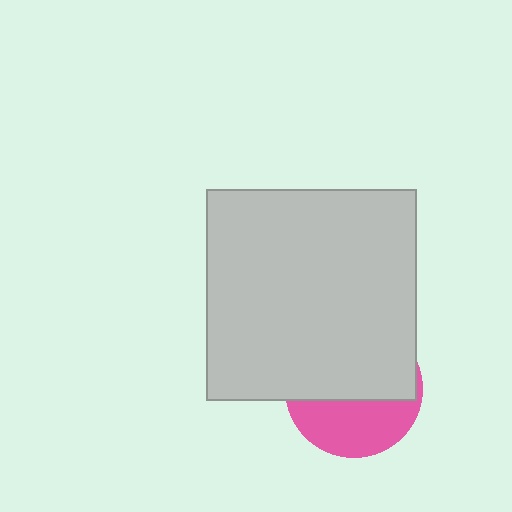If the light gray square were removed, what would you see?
You would see the complete pink circle.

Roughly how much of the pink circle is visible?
A small part of it is visible (roughly 40%).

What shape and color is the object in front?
The object in front is a light gray square.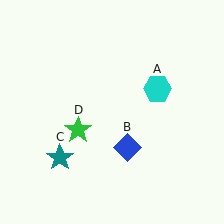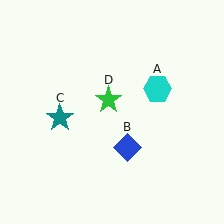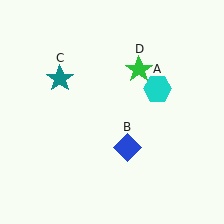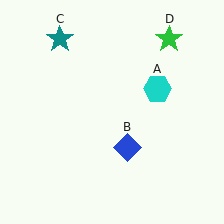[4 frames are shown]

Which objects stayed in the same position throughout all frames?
Cyan hexagon (object A) and blue diamond (object B) remained stationary.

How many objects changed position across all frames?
2 objects changed position: teal star (object C), green star (object D).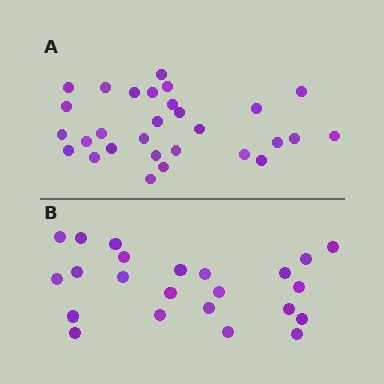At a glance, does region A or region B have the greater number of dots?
Region A (the top region) has more dots.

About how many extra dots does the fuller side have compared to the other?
Region A has about 6 more dots than region B.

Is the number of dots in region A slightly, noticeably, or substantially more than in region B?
Region A has noticeably more, but not dramatically so. The ratio is roughly 1.3 to 1.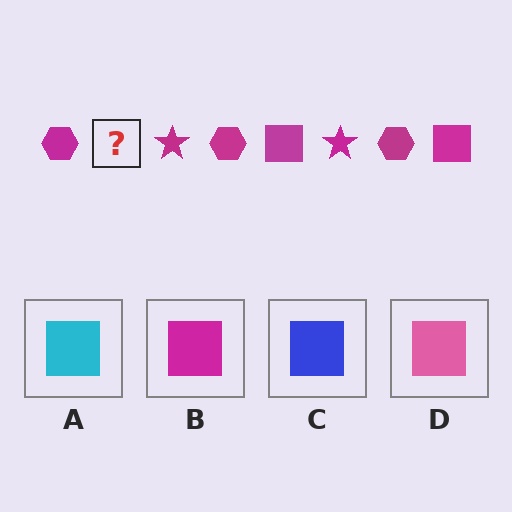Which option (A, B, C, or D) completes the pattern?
B.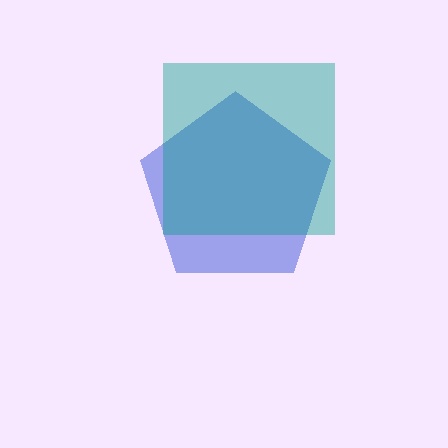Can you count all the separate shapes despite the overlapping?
Yes, there are 2 separate shapes.